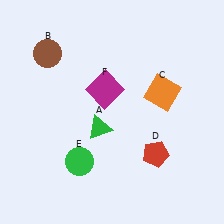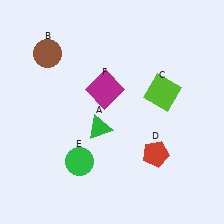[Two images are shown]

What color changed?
The square (C) changed from orange in Image 1 to lime in Image 2.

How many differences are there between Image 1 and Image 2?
There is 1 difference between the two images.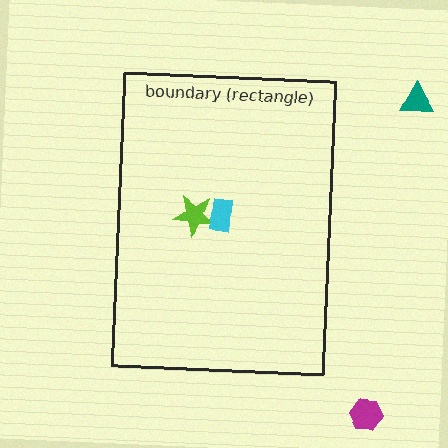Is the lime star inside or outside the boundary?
Inside.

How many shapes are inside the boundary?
2 inside, 2 outside.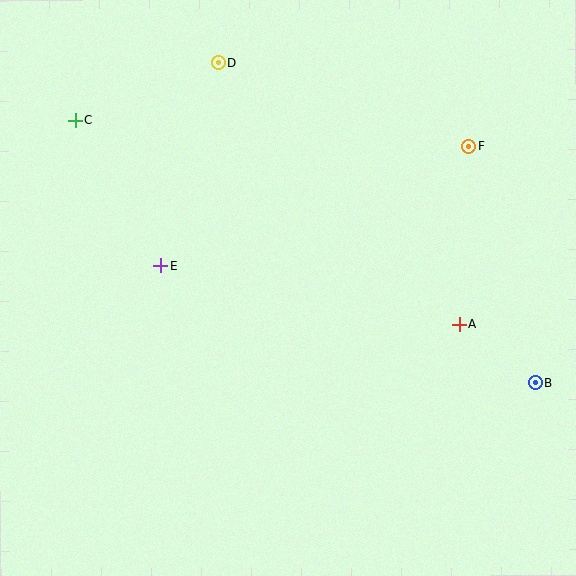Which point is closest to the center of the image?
Point E at (161, 266) is closest to the center.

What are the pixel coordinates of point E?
Point E is at (161, 266).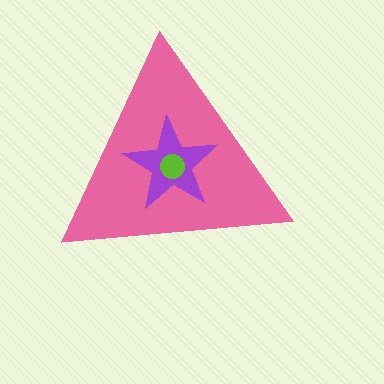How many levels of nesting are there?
3.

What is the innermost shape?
The lime circle.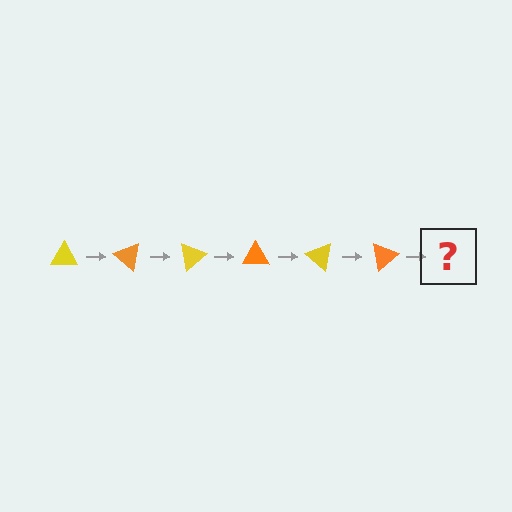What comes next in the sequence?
The next element should be a yellow triangle, rotated 240 degrees from the start.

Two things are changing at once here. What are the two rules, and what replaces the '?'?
The two rules are that it rotates 40 degrees each step and the color cycles through yellow and orange. The '?' should be a yellow triangle, rotated 240 degrees from the start.